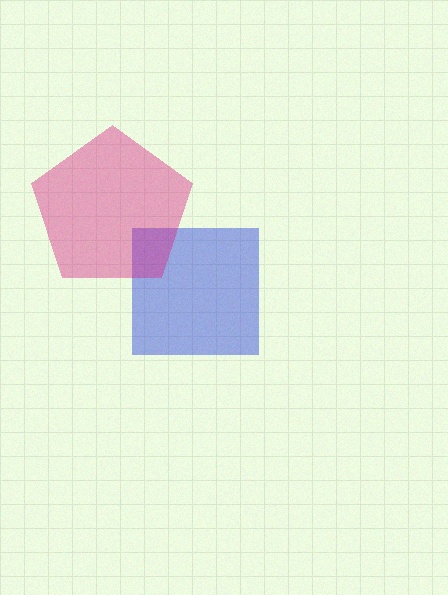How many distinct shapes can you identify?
There are 2 distinct shapes: a blue square, a magenta pentagon.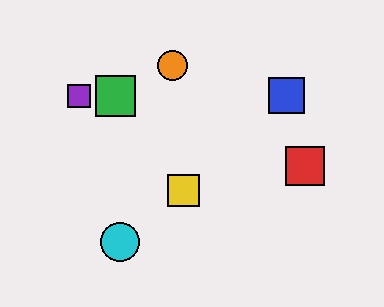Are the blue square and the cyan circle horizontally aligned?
No, the blue square is at y≈96 and the cyan circle is at y≈242.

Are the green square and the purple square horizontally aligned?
Yes, both are at y≈96.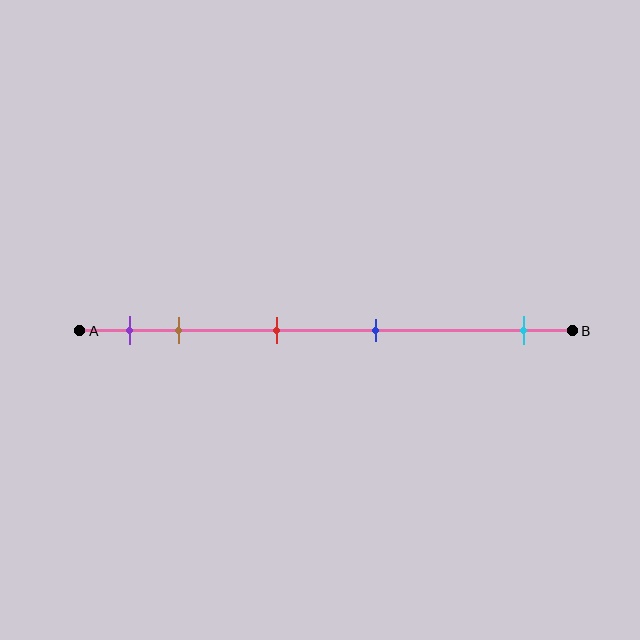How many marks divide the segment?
There are 5 marks dividing the segment.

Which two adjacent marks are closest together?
The purple and brown marks are the closest adjacent pair.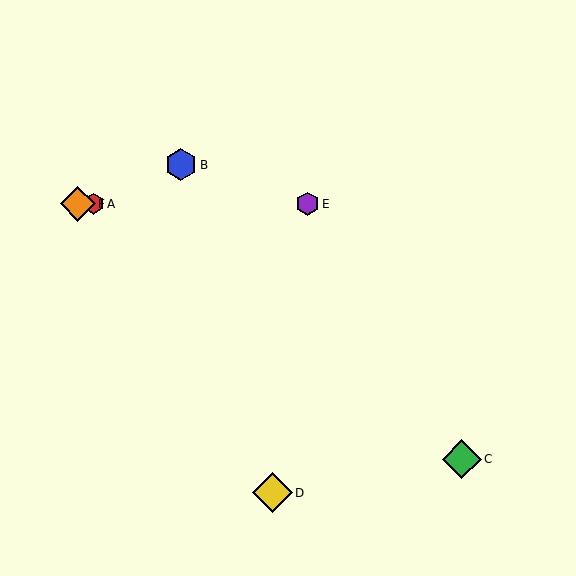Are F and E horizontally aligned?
Yes, both are at y≈204.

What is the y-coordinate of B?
Object B is at y≈165.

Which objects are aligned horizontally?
Objects A, E, F are aligned horizontally.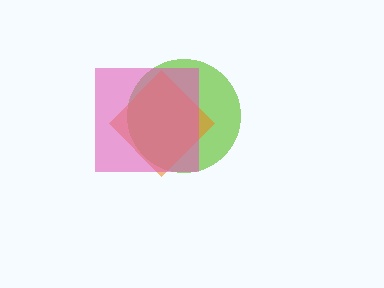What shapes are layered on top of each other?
The layered shapes are: a lime circle, an orange diamond, a pink square.